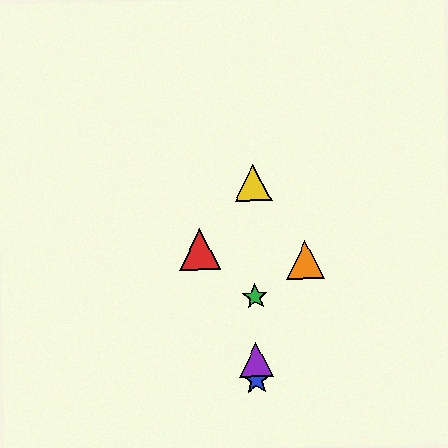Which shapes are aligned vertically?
The blue star, the green star, the yellow triangle, the purple triangle are aligned vertically.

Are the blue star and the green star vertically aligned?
Yes, both are at x≈257.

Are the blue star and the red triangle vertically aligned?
No, the blue star is at x≈257 and the red triangle is at x≈200.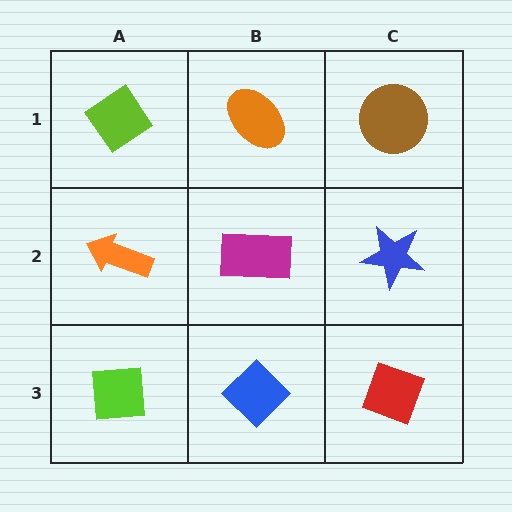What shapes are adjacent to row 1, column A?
An orange arrow (row 2, column A), an orange ellipse (row 1, column B).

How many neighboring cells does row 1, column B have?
3.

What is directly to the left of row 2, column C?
A magenta rectangle.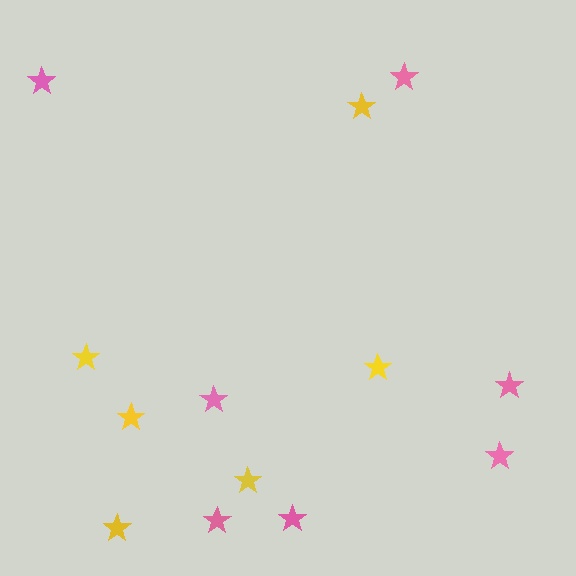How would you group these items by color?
There are 2 groups: one group of pink stars (7) and one group of yellow stars (6).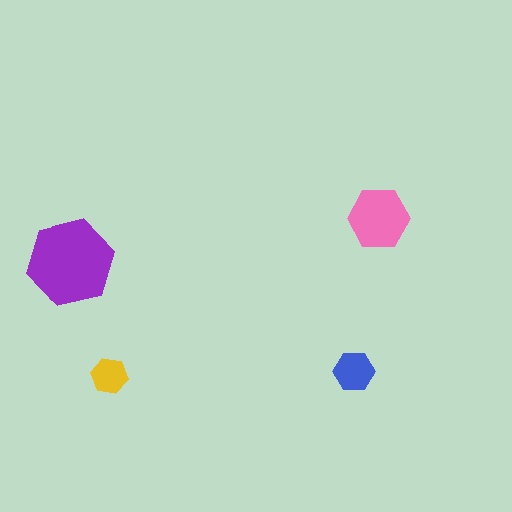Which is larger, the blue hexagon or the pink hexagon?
The pink one.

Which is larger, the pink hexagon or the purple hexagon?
The purple one.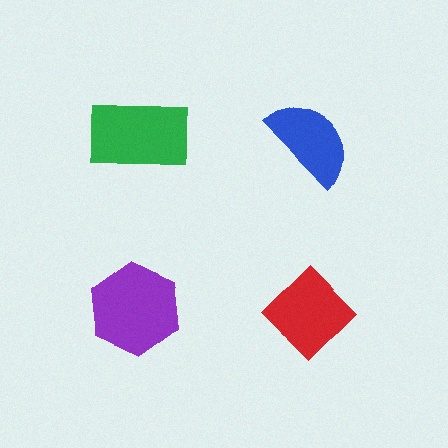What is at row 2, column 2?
A red diamond.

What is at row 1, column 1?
A green rectangle.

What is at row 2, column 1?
A purple hexagon.